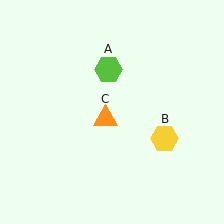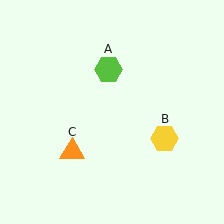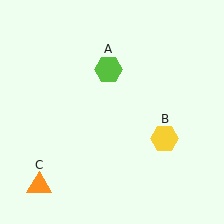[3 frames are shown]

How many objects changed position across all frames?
1 object changed position: orange triangle (object C).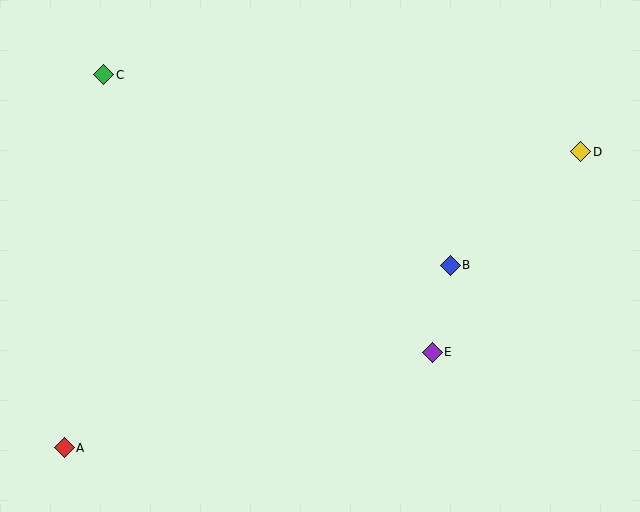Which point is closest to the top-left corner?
Point C is closest to the top-left corner.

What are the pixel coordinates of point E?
Point E is at (432, 352).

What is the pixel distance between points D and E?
The distance between D and E is 249 pixels.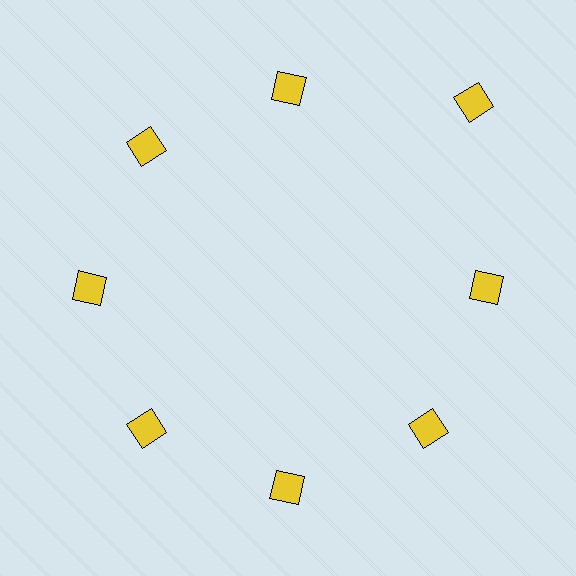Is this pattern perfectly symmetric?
No. The 8 yellow squares are arranged in a ring, but one element near the 2 o'clock position is pushed outward from the center, breaking the 8-fold rotational symmetry.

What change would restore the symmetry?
The symmetry would be restored by moving it inward, back onto the ring so that all 8 squares sit at equal angles and equal distance from the center.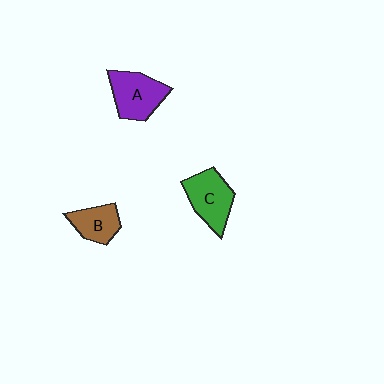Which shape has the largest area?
Shape A (purple).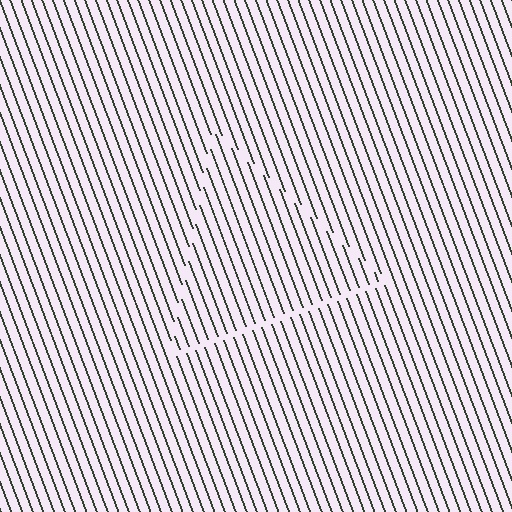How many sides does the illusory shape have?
3 sides — the line-ends trace a triangle.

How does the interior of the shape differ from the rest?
The interior of the shape contains the same grating, shifted by half a period — the contour is defined by the phase discontinuity where line-ends from the inner and outer gratings abut.